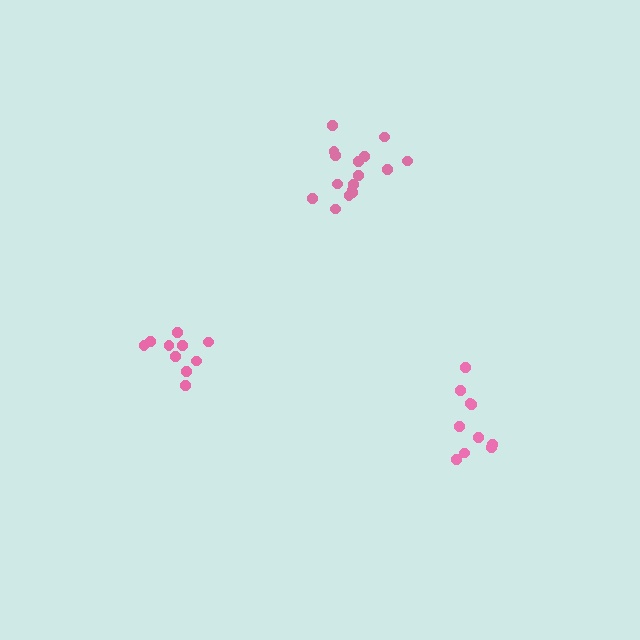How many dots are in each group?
Group 1: 16 dots, Group 2: 10 dots, Group 3: 10 dots (36 total).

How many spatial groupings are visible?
There are 3 spatial groupings.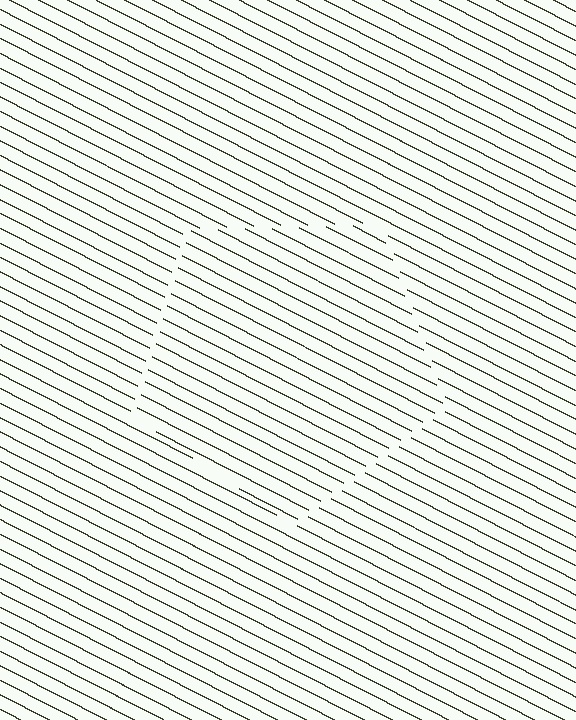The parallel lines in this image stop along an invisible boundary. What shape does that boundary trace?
An illusory pentagon. The interior of the shape contains the same grating, shifted by half a period — the contour is defined by the phase discontinuity where line-ends from the inner and outer gratings abut.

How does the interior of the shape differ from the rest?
The interior of the shape contains the same grating, shifted by half a period — the contour is defined by the phase discontinuity where line-ends from the inner and outer gratings abut.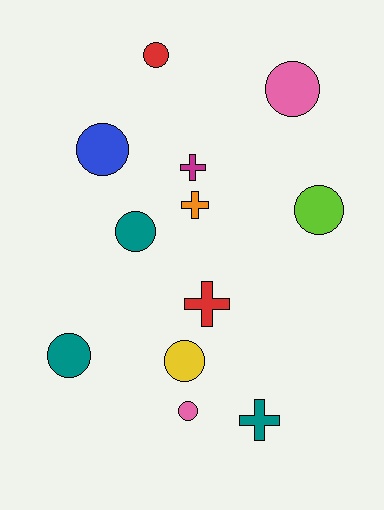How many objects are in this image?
There are 12 objects.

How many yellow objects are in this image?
There is 1 yellow object.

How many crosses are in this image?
There are 4 crosses.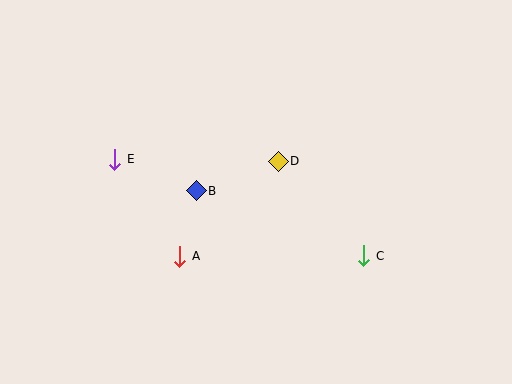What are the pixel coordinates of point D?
Point D is at (278, 161).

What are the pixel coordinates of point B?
Point B is at (196, 191).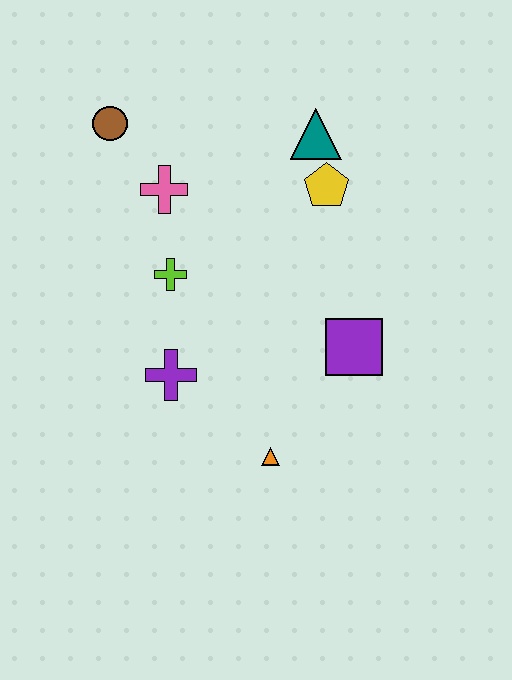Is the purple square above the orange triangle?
Yes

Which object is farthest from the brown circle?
The orange triangle is farthest from the brown circle.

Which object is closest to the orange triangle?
The purple cross is closest to the orange triangle.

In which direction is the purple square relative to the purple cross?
The purple square is to the right of the purple cross.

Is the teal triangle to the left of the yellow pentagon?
Yes